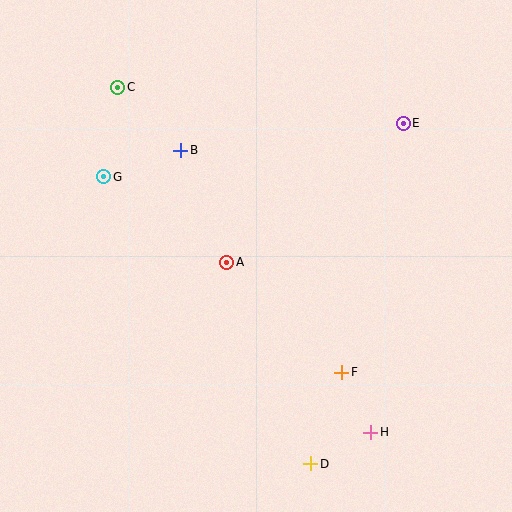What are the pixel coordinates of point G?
Point G is at (104, 177).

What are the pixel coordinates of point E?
Point E is at (403, 123).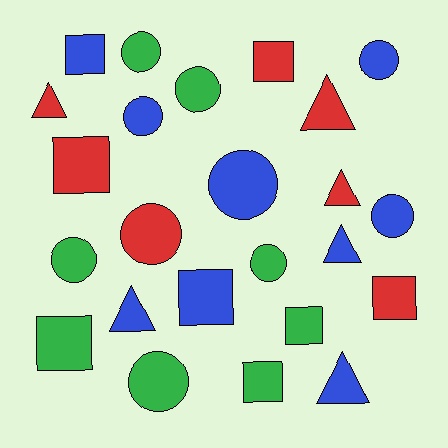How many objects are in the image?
There are 24 objects.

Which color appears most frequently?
Blue, with 9 objects.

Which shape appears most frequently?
Circle, with 10 objects.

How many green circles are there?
There are 5 green circles.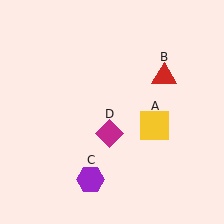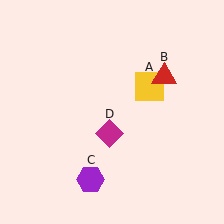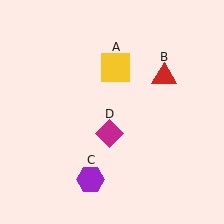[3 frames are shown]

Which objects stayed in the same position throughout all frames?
Red triangle (object B) and purple hexagon (object C) and magenta diamond (object D) remained stationary.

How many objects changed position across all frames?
1 object changed position: yellow square (object A).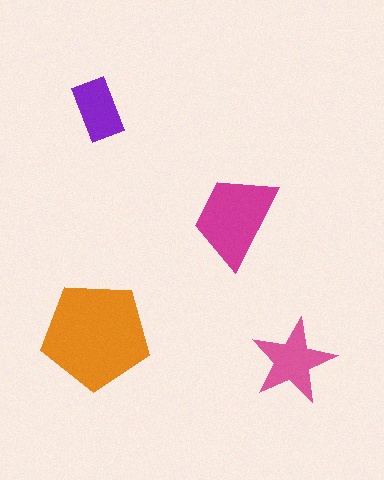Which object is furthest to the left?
The orange pentagon is leftmost.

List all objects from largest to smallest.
The orange pentagon, the magenta trapezoid, the pink star, the purple rectangle.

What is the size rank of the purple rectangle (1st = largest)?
4th.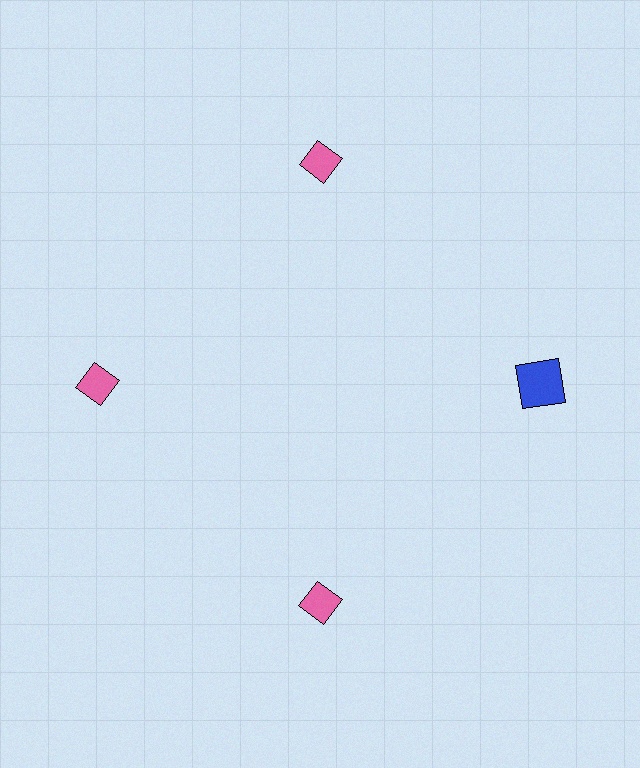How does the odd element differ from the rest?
It differs in both color (blue instead of pink) and shape (square instead of diamond).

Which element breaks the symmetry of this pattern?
The blue square at roughly the 3 o'clock position breaks the symmetry. All other shapes are pink diamonds.